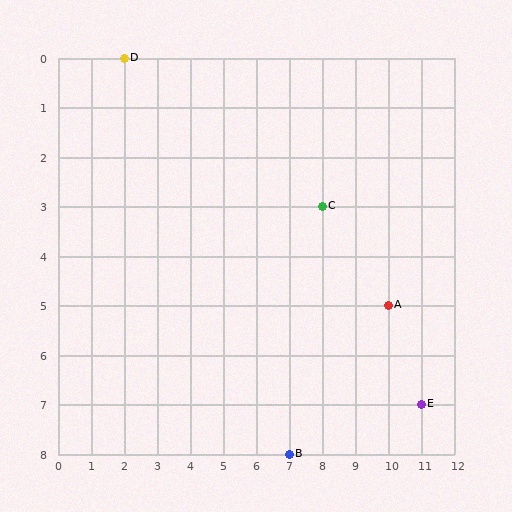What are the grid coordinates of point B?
Point B is at grid coordinates (7, 8).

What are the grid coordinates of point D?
Point D is at grid coordinates (2, 0).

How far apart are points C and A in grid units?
Points C and A are 2 columns and 2 rows apart (about 2.8 grid units diagonally).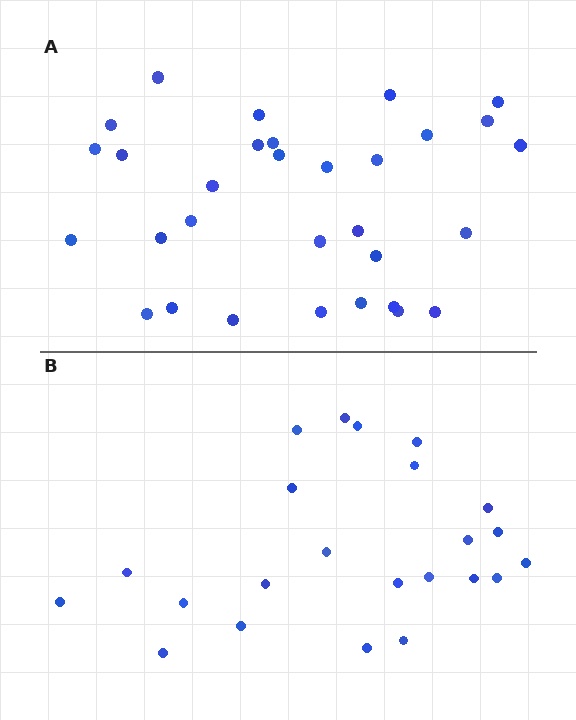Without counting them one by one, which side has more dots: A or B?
Region A (the top region) has more dots.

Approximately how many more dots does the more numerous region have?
Region A has roughly 8 or so more dots than region B.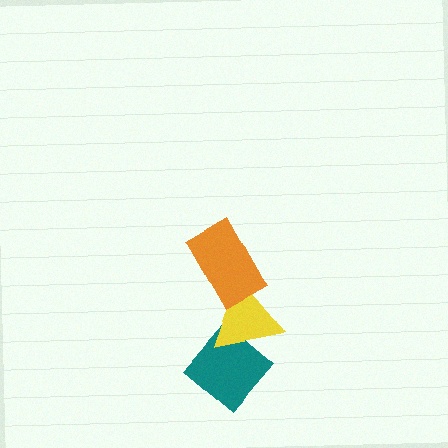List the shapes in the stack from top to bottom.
From top to bottom: the orange rectangle, the yellow triangle, the teal diamond.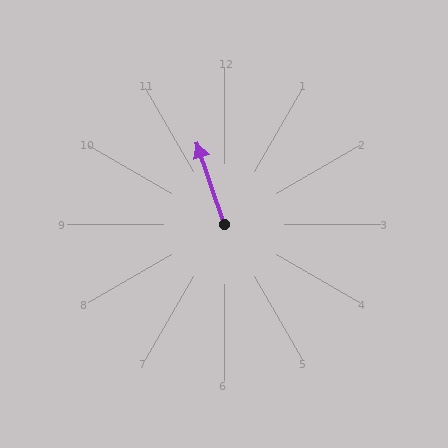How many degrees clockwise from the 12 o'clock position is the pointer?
Approximately 341 degrees.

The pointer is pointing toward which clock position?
Roughly 11 o'clock.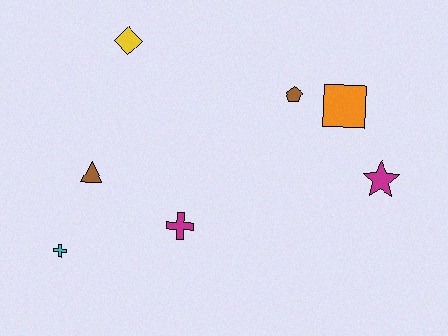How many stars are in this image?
There is 1 star.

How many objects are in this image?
There are 7 objects.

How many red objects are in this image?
There are no red objects.